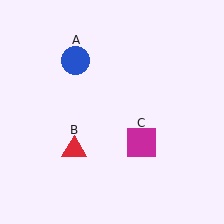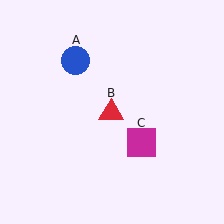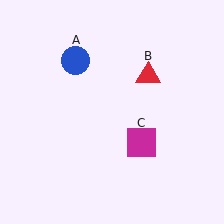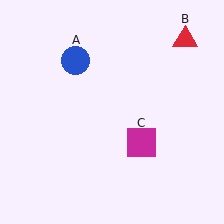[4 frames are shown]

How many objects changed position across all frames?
1 object changed position: red triangle (object B).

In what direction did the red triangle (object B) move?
The red triangle (object B) moved up and to the right.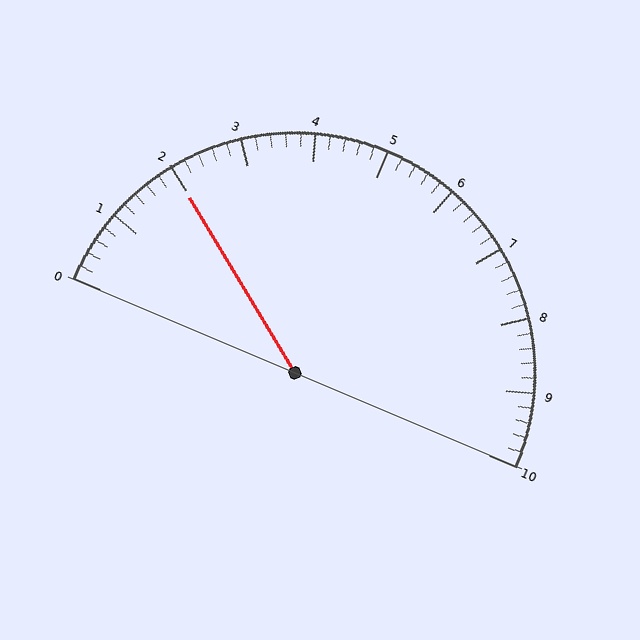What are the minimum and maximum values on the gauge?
The gauge ranges from 0 to 10.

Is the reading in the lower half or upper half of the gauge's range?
The reading is in the lower half of the range (0 to 10).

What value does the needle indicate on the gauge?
The needle indicates approximately 2.0.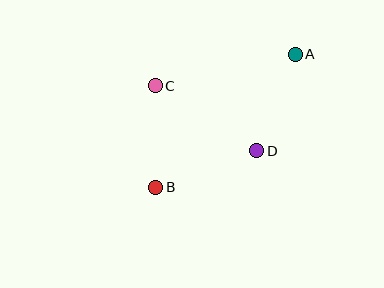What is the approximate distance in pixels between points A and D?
The distance between A and D is approximately 104 pixels.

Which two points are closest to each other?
Points B and C are closest to each other.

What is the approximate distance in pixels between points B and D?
The distance between B and D is approximately 107 pixels.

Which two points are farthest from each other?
Points A and B are farthest from each other.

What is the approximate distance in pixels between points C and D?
The distance between C and D is approximately 121 pixels.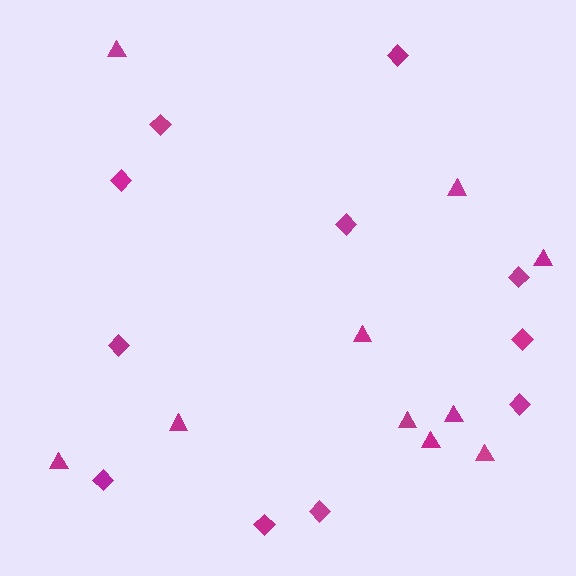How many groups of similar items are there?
There are 2 groups: one group of diamonds (11) and one group of triangles (10).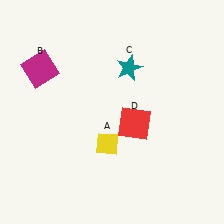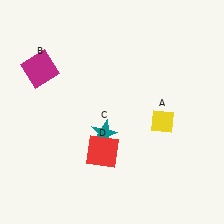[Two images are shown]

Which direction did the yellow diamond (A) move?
The yellow diamond (A) moved right.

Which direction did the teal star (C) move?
The teal star (C) moved down.